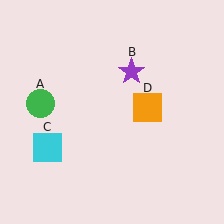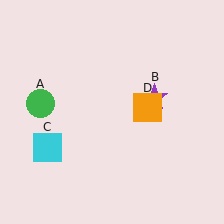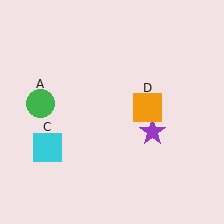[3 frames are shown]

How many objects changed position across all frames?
1 object changed position: purple star (object B).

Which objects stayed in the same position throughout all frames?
Green circle (object A) and cyan square (object C) and orange square (object D) remained stationary.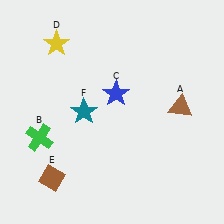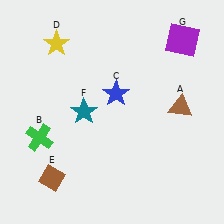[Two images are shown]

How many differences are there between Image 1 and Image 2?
There is 1 difference between the two images.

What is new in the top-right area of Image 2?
A purple square (G) was added in the top-right area of Image 2.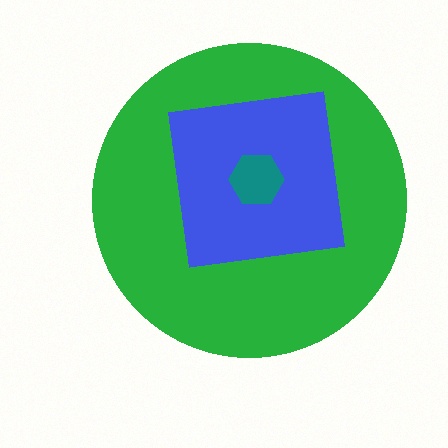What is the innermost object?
The teal hexagon.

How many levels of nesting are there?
3.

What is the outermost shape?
The green circle.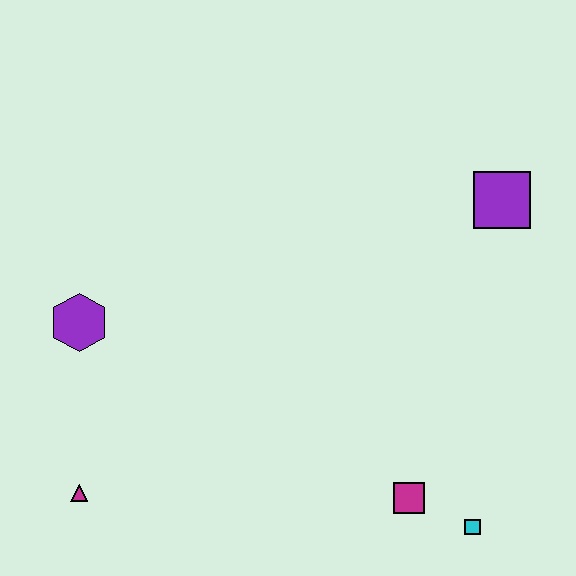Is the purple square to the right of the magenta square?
Yes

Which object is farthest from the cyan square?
The purple hexagon is farthest from the cyan square.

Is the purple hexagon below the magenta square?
No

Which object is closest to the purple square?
The magenta square is closest to the purple square.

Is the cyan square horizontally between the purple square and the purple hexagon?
Yes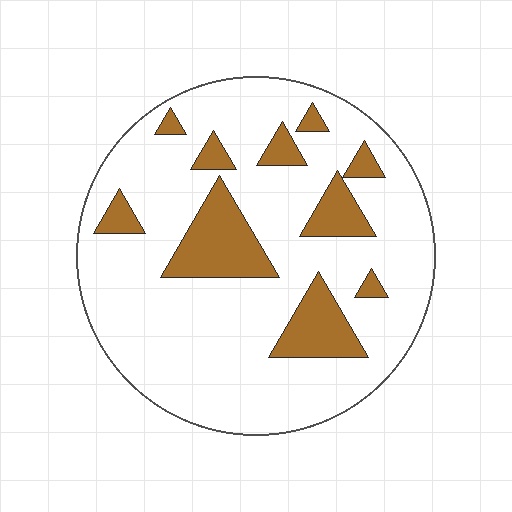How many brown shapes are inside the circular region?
10.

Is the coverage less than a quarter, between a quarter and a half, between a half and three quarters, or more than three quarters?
Less than a quarter.